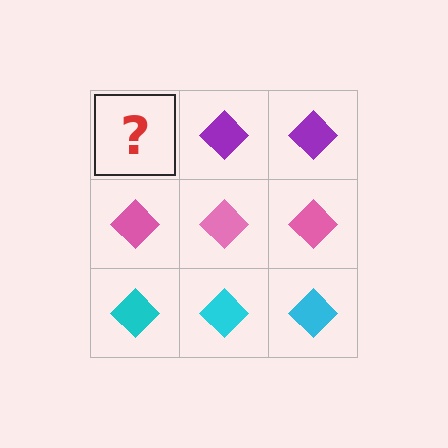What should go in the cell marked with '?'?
The missing cell should contain a purple diamond.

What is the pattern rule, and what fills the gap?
The rule is that each row has a consistent color. The gap should be filled with a purple diamond.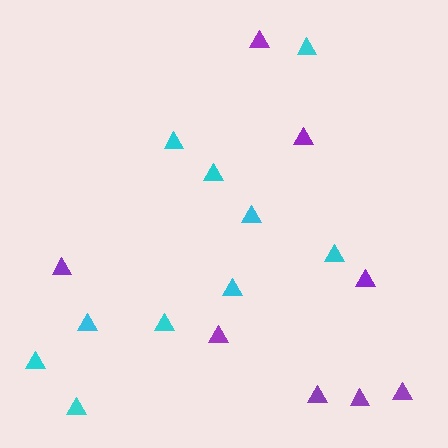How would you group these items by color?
There are 2 groups: one group of purple triangles (8) and one group of cyan triangles (10).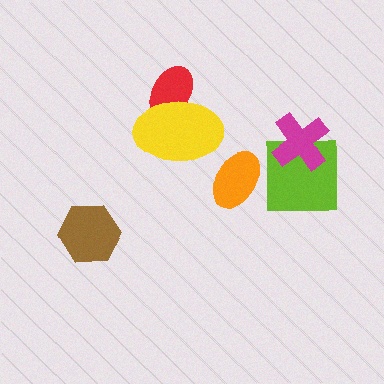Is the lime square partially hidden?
Yes, it is partially covered by another shape.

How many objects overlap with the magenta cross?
1 object overlaps with the magenta cross.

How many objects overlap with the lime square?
1 object overlaps with the lime square.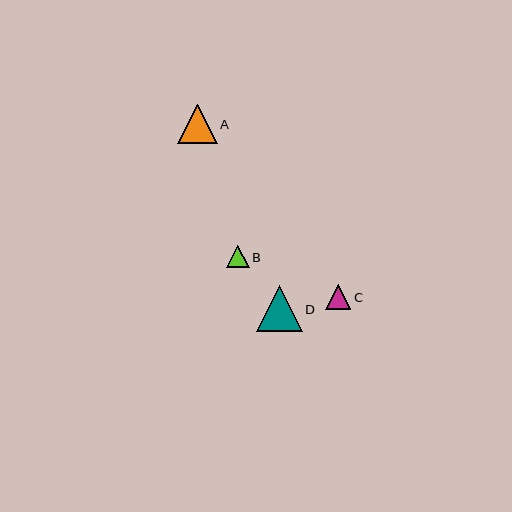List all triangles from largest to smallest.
From largest to smallest: D, A, C, B.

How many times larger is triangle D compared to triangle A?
Triangle D is approximately 1.2 times the size of triangle A.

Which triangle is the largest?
Triangle D is the largest with a size of approximately 46 pixels.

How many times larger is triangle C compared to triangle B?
Triangle C is approximately 1.1 times the size of triangle B.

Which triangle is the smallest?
Triangle B is the smallest with a size of approximately 23 pixels.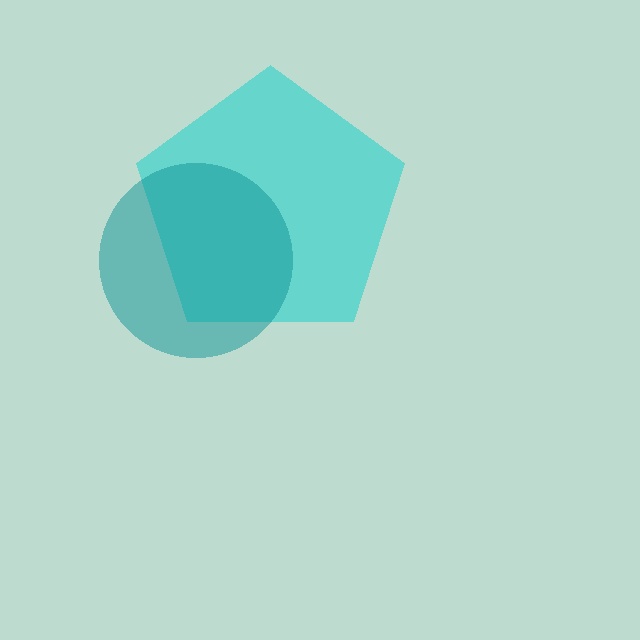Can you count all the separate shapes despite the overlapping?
Yes, there are 2 separate shapes.